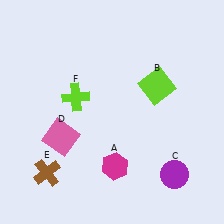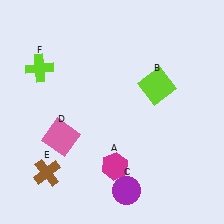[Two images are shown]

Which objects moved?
The objects that moved are: the purple circle (C), the lime cross (F).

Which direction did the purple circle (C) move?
The purple circle (C) moved left.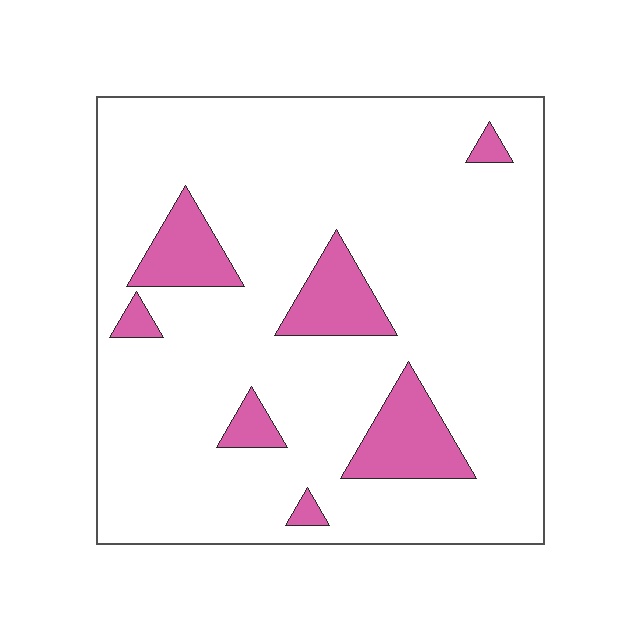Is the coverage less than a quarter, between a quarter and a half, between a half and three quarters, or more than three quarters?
Less than a quarter.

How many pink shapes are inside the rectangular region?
7.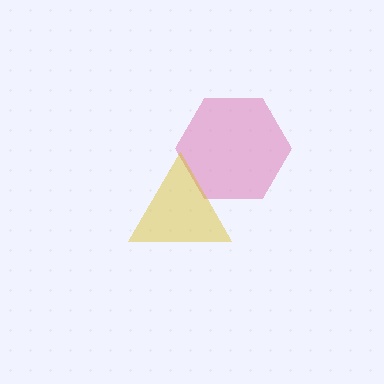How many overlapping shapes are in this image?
There are 2 overlapping shapes in the image.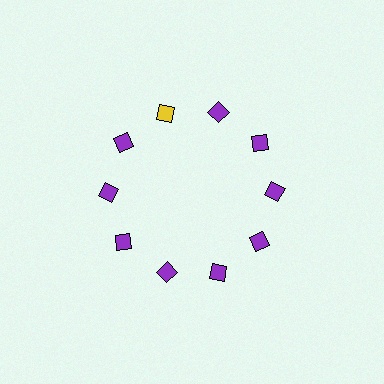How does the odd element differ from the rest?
It has a different color: yellow instead of purple.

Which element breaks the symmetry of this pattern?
The yellow diamond at roughly the 11 o'clock position breaks the symmetry. All other shapes are purple diamonds.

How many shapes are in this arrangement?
There are 10 shapes arranged in a ring pattern.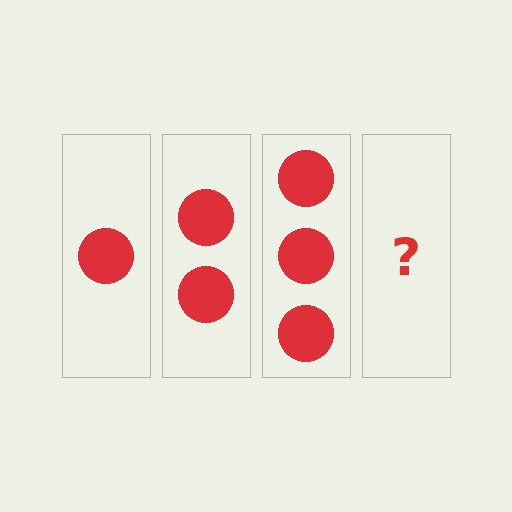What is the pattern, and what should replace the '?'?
The pattern is that each step adds one more circle. The '?' should be 4 circles.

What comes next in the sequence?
The next element should be 4 circles.